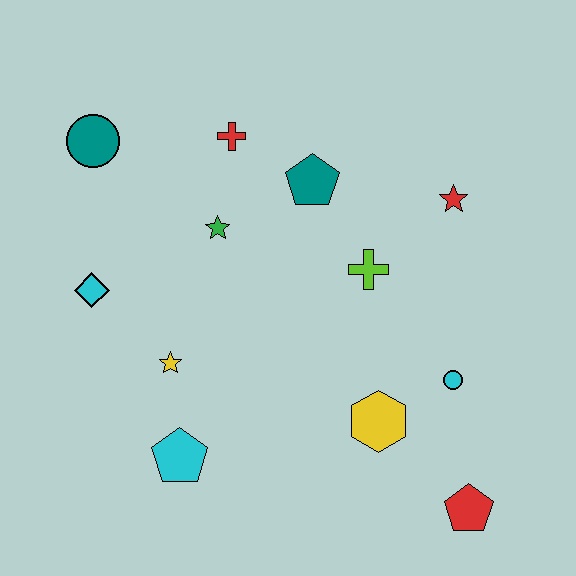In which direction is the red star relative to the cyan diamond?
The red star is to the right of the cyan diamond.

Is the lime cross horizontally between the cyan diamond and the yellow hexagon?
Yes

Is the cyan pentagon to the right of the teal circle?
Yes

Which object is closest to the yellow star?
The cyan pentagon is closest to the yellow star.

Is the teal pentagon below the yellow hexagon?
No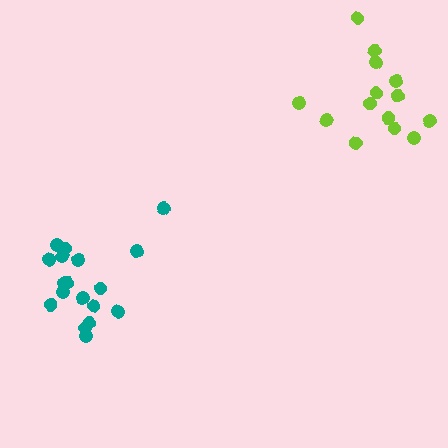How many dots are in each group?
Group 1: 14 dots, Group 2: 18 dots (32 total).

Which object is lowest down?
The teal cluster is bottommost.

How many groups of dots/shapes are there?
There are 2 groups.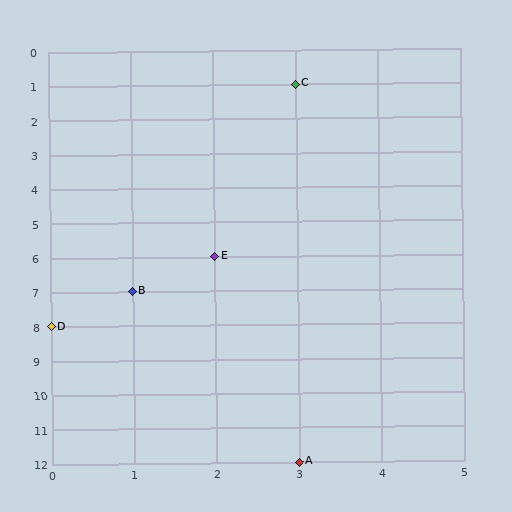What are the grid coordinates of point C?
Point C is at grid coordinates (3, 1).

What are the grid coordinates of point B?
Point B is at grid coordinates (1, 7).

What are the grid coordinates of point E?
Point E is at grid coordinates (2, 6).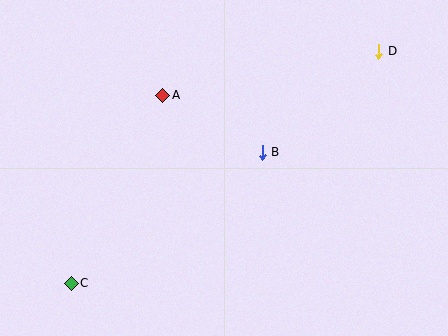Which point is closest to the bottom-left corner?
Point C is closest to the bottom-left corner.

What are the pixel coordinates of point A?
Point A is at (163, 95).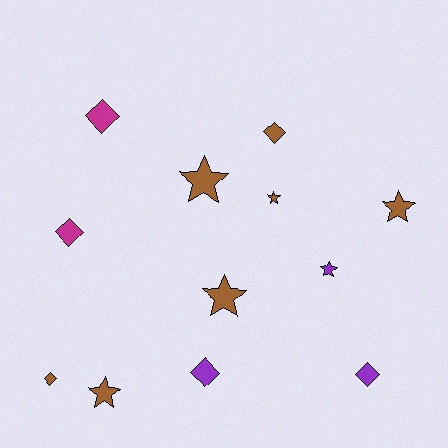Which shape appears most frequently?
Diamond, with 6 objects.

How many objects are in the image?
There are 12 objects.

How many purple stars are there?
There is 1 purple star.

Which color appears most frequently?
Brown, with 7 objects.